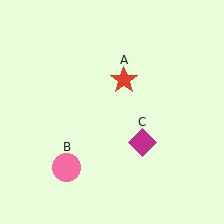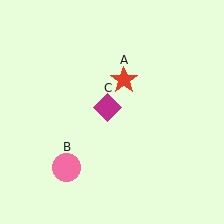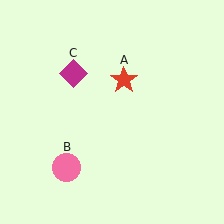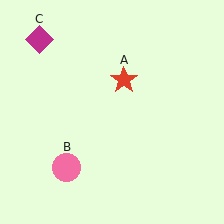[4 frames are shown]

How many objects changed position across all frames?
1 object changed position: magenta diamond (object C).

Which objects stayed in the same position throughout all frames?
Red star (object A) and pink circle (object B) remained stationary.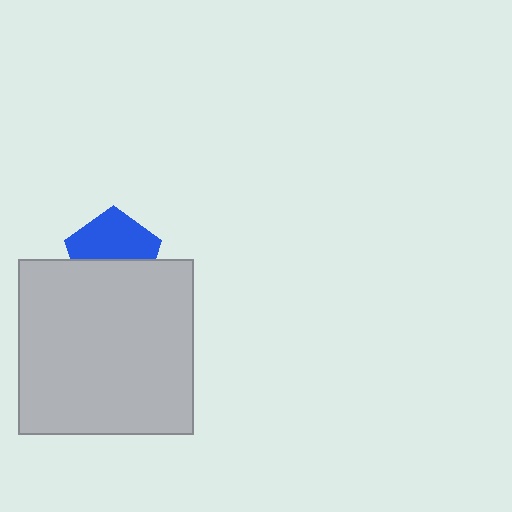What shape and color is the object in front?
The object in front is a light gray square.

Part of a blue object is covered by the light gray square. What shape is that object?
It is a pentagon.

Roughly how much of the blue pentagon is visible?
About half of it is visible (roughly 56%).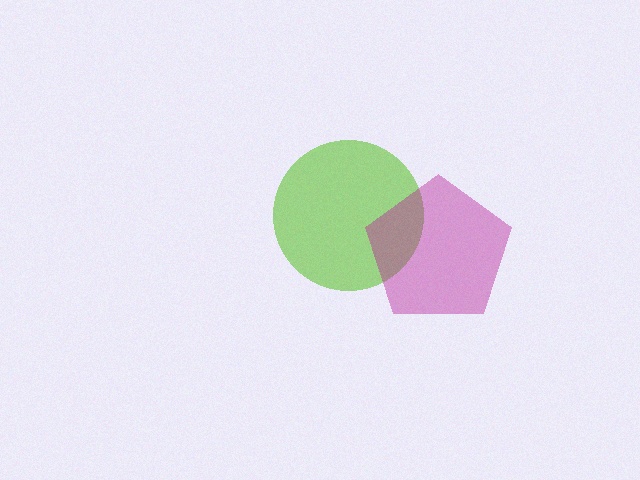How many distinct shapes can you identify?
There are 2 distinct shapes: a lime circle, a magenta pentagon.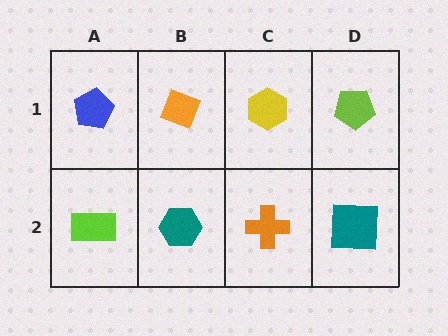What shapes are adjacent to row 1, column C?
An orange cross (row 2, column C), an orange diamond (row 1, column B), a lime pentagon (row 1, column D).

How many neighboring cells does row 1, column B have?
3.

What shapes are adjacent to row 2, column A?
A blue pentagon (row 1, column A), a teal hexagon (row 2, column B).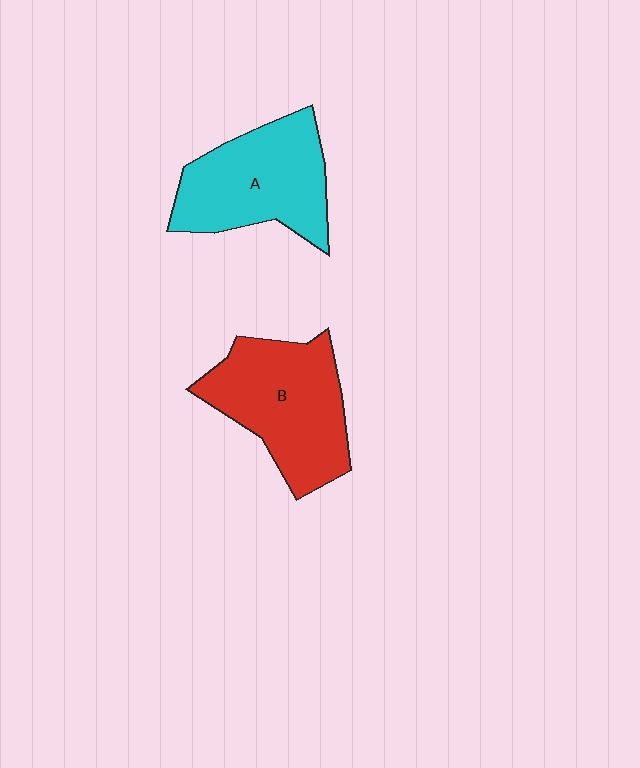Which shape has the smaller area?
Shape A (cyan).